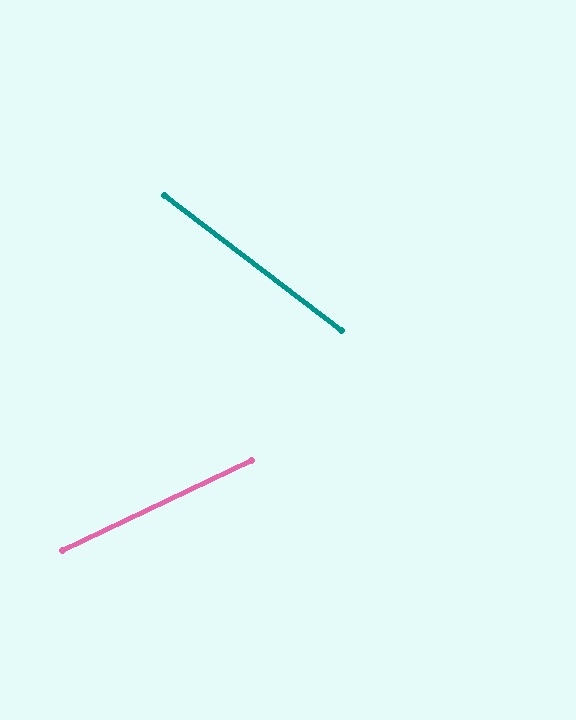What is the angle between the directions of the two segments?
Approximately 63 degrees.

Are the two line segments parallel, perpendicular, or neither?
Neither parallel nor perpendicular — they differ by about 63°.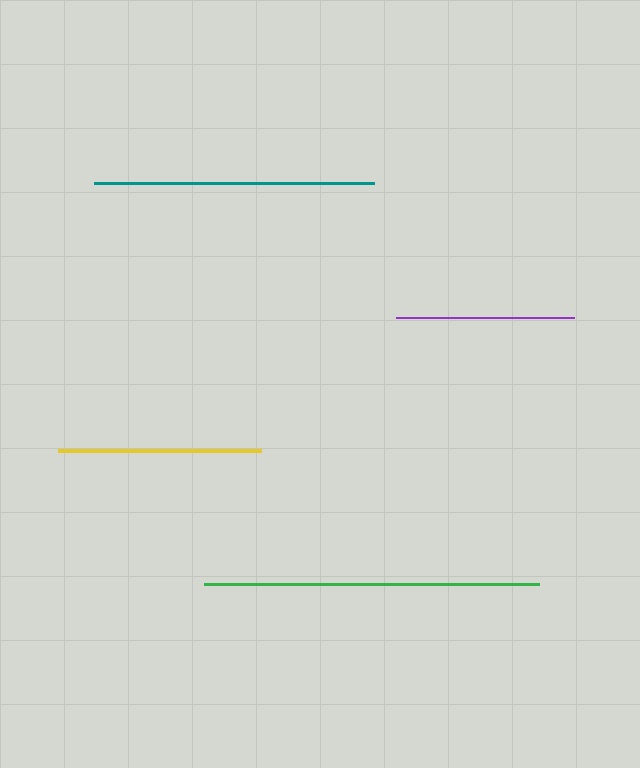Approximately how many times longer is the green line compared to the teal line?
The green line is approximately 1.2 times the length of the teal line.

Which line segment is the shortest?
The purple line is the shortest at approximately 178 pixels.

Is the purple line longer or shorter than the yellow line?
The yellow line is longer than the purple line.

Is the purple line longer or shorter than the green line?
The green line is longer than the purple line.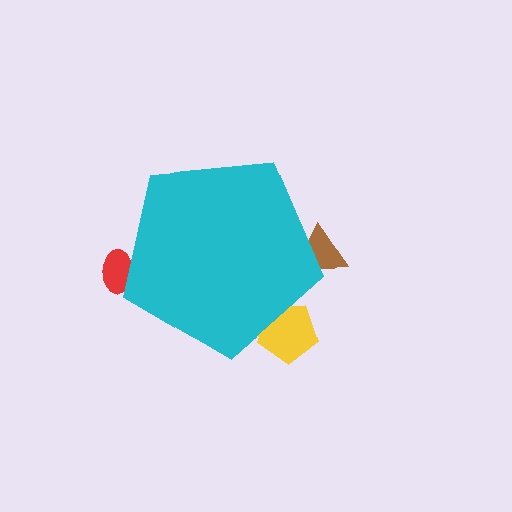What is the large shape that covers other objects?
A cyan pentagon.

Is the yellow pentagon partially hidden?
Yes, the yellow pentagon is partially hidden behind the cyan pentagon.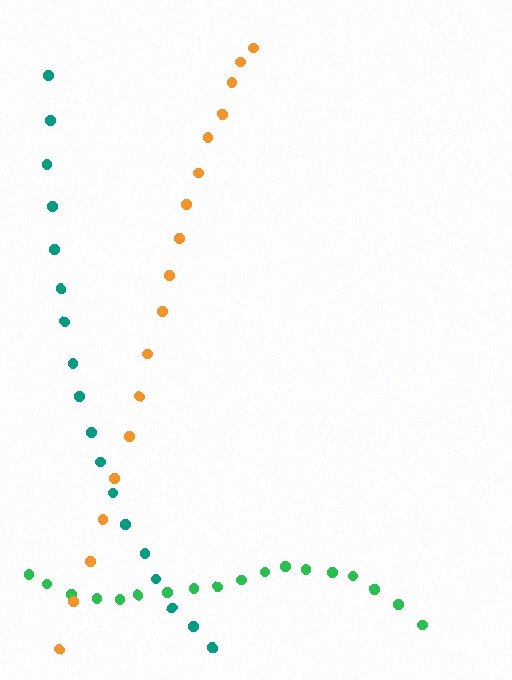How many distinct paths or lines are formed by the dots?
There are 3 distinct paths.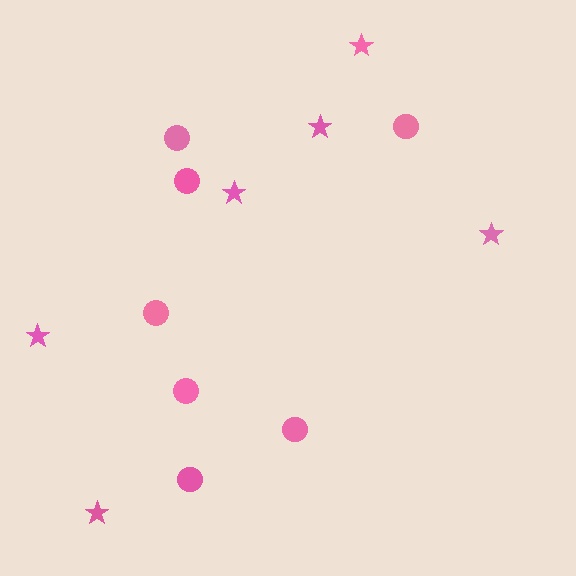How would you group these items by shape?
There are 2 groups: one group of circles (7) and one group of stars (6).